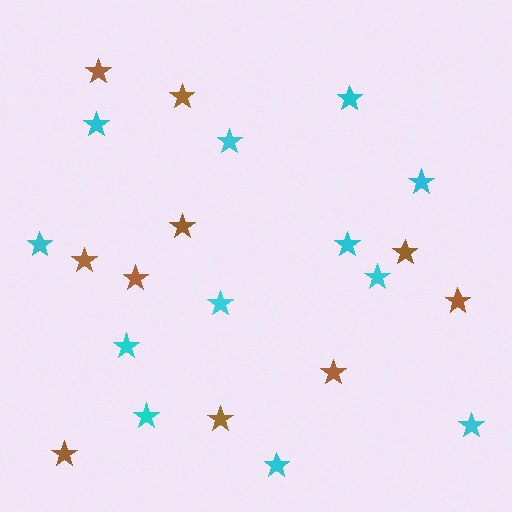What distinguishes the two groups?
There are 2 groups: one group of cyan stars (12) and one group of brown stars (10).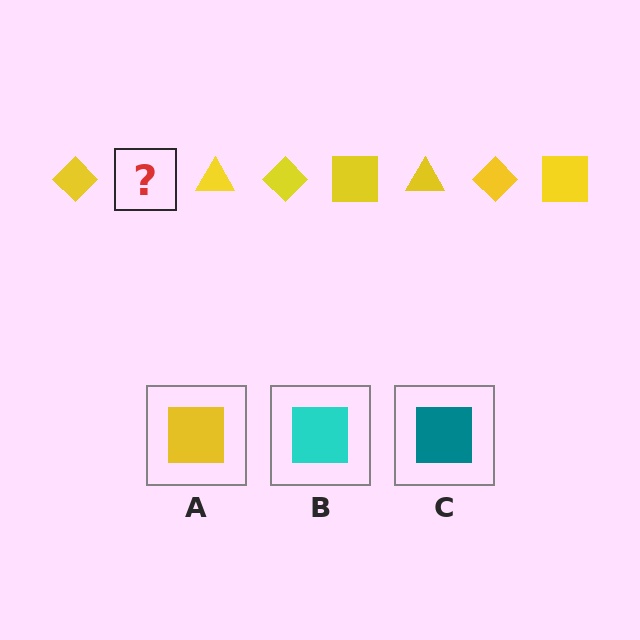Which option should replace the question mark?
Option A.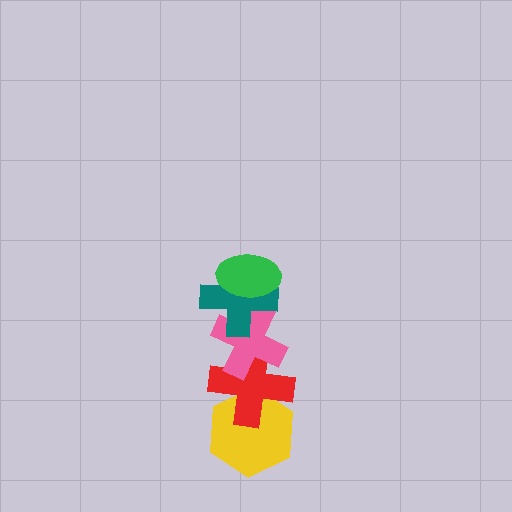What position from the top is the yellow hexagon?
The yellow hexagon is 5th from the top.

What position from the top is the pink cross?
The pink cross is 3rd from the top.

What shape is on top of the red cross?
The pink cross is on top of the red cross.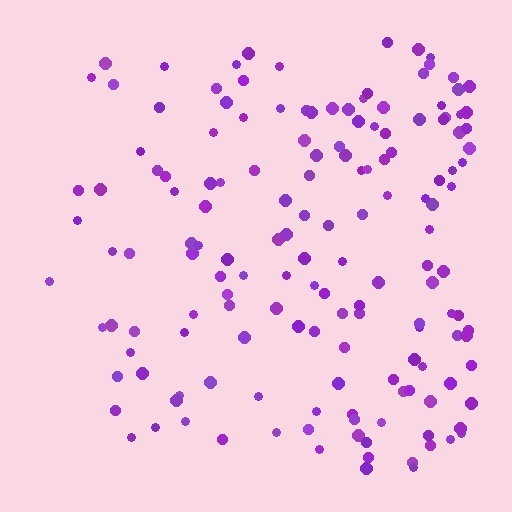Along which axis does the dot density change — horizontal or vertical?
Horizontal.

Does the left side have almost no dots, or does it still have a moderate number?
Still a moderate number, just noticeably fewer than the right.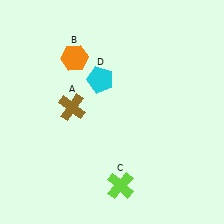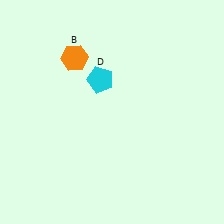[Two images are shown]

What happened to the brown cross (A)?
The brown cross (A) was removed in Image 2. It was in the top-left area of Image 1.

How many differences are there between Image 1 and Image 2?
There are 2 differences between the two images.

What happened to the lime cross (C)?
The lime cross (C) was removed in Image 2. It was in the bottom-right area of Image 1.